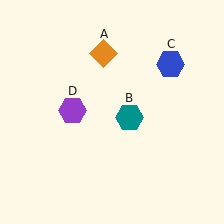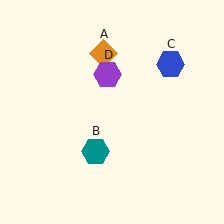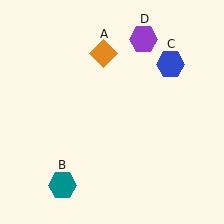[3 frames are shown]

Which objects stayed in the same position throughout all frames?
Orange diamond (object A) and blue hexagon (object C) remained stationary.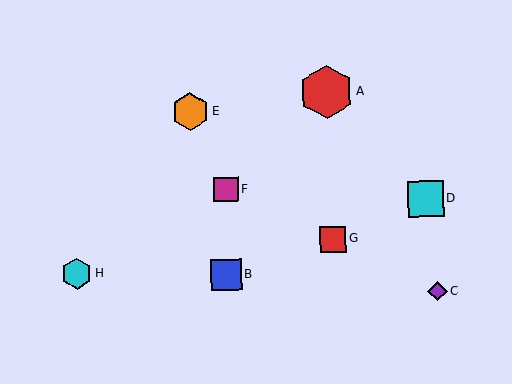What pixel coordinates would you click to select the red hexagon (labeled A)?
Click at (326, 92) to select the red hexagon A.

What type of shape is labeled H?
Shape H is a cyan hexagon.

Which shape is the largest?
The red hexagon (labeled A) is the largest.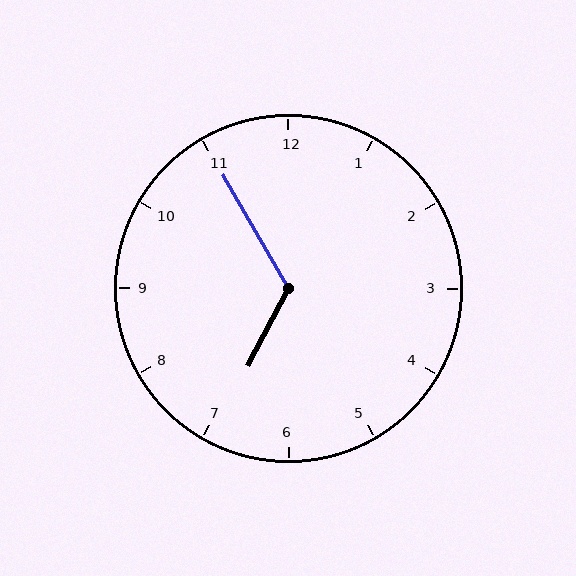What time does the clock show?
6:55.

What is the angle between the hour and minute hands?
Approximately 122 degrees.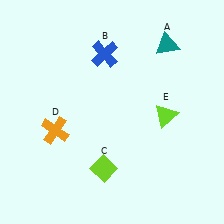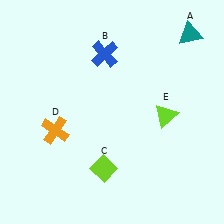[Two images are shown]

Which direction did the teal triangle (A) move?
The teal triangle (A) moved right.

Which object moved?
The teal triangle (A) moved right.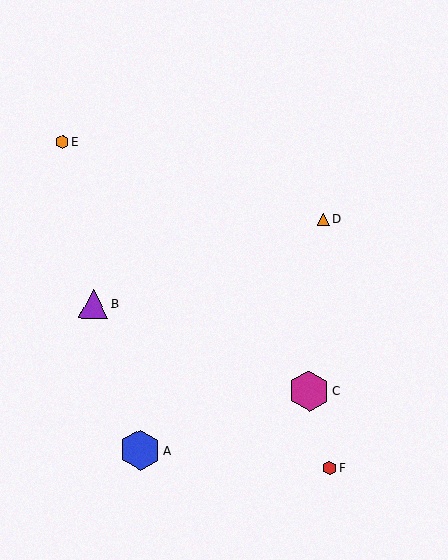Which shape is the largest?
The magenta hexagon (labeled C) is the largest.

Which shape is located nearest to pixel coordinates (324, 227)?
The orange triangle (labeled D) at (324, 219) is nearest to that location.